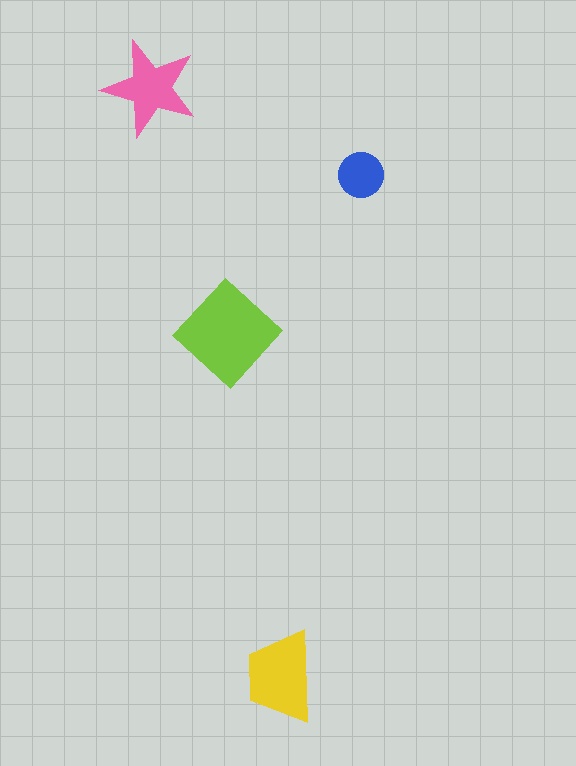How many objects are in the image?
There are 4 objects in the image.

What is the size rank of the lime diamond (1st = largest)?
1st.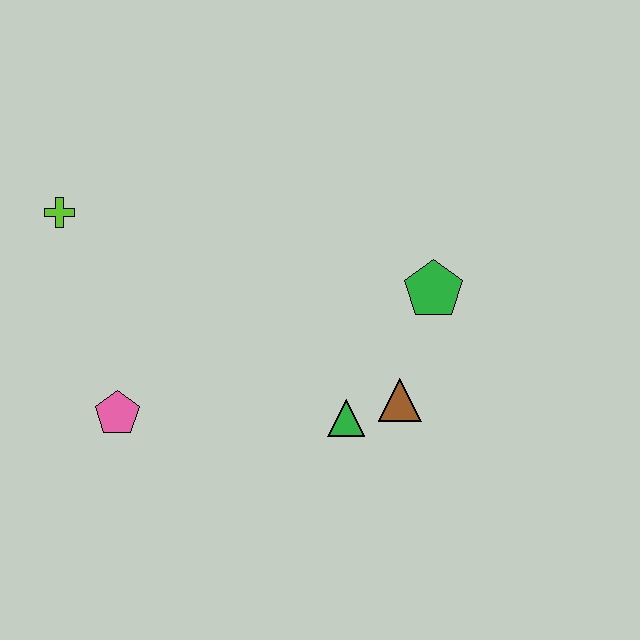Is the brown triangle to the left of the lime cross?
No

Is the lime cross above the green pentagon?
Yes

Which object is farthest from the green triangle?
The lime cross is farthest from the green triangle.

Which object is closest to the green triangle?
The brown triangle is closest to the green triangle.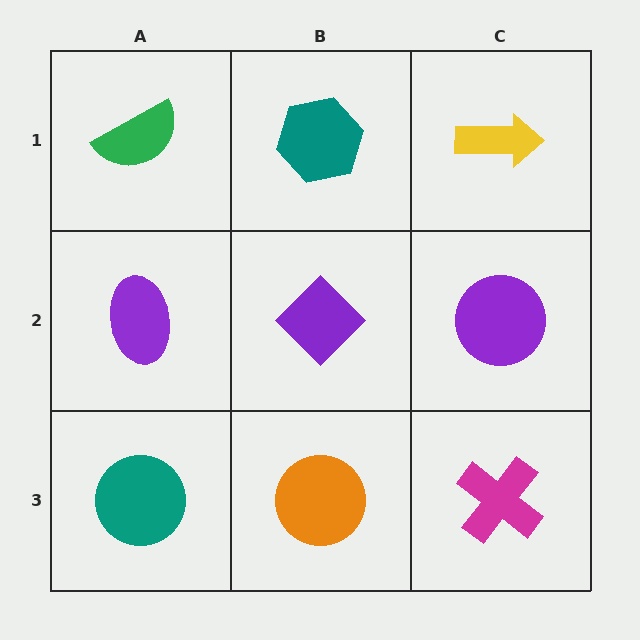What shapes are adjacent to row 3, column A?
A purple ellipse (row 2, column A), an orange circle (row 3, column B).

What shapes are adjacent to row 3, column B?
A purple diamond (row 2, column B), a teal circle (row 3, column A), a magenta cross (row 3, column C).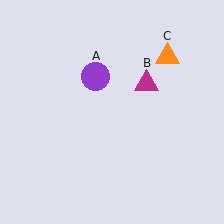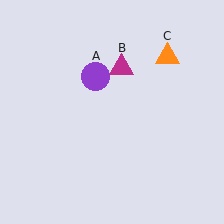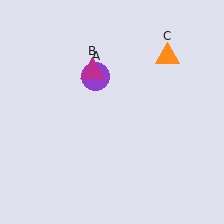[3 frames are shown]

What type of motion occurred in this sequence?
The magenta triangle (object B) rotated counterclockwise around the center of the scene.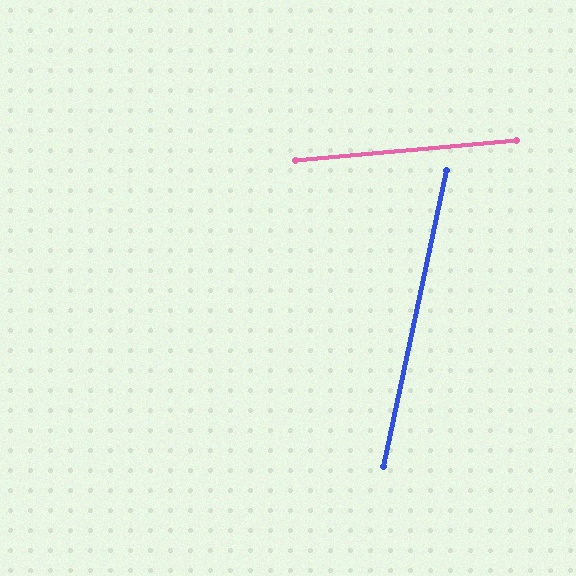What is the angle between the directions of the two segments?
Approximately 73 degrees.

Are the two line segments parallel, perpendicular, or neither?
Neither parallel nor perpendicular — they differ by about 73°.